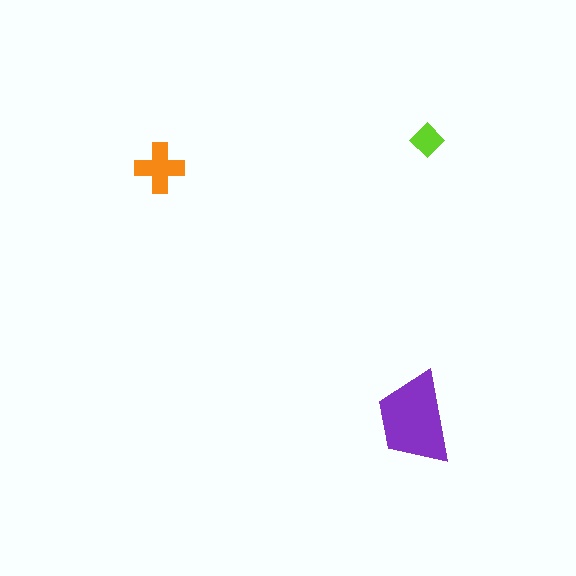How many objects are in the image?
There are 3 objects in the image.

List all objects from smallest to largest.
The lime diamond, the orange cross, the purple trapezoid.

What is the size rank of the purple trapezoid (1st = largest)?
1st.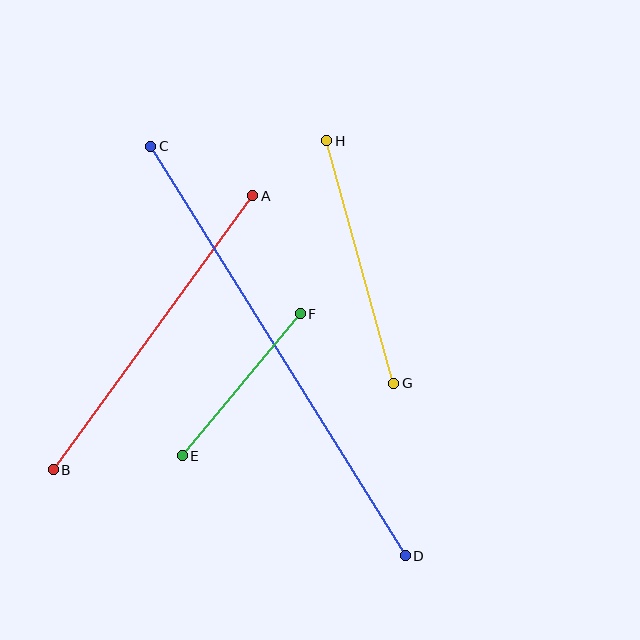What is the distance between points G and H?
The distance is approximately 252 pixels.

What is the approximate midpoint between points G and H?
The midpoint is at approximately (360, 262) pixels.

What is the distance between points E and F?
The distance is approximately 184 pixels.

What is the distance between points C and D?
The distance is approximately 482 pixels.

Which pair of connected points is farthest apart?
Points C and D are farthest apart.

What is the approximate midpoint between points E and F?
The midpoint is at approximately (241, 385) pixels.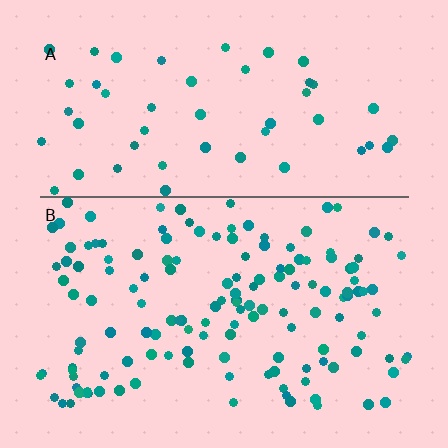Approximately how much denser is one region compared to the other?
Approximately 2.7× — region B over region A.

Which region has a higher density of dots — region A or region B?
B (the bottom).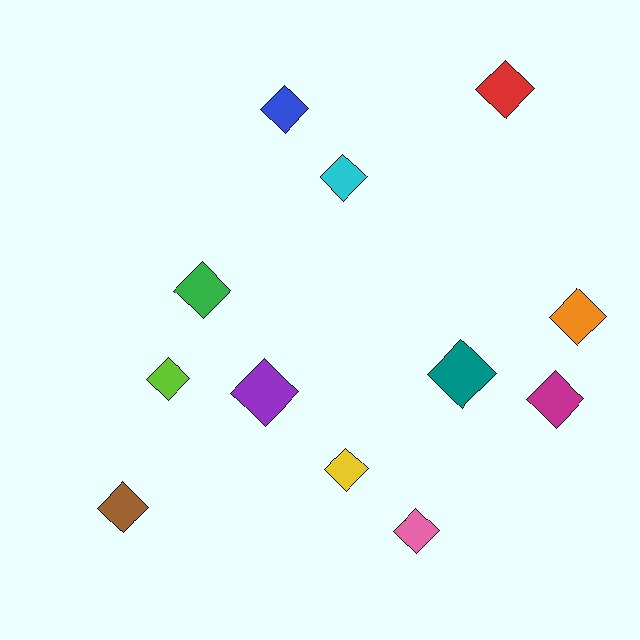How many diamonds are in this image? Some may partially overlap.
There are 12 diamonds.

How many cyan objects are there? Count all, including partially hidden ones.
There is 1 cyan object.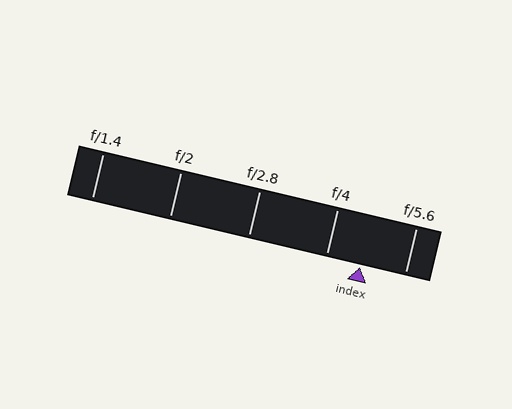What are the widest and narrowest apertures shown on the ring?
The widest aperture shown is f/1.4 and the narrowest is f/5.6.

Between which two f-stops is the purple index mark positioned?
The index mark is between f/4 and f/5.6.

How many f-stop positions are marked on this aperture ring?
There are 5 f-stop positions marked.